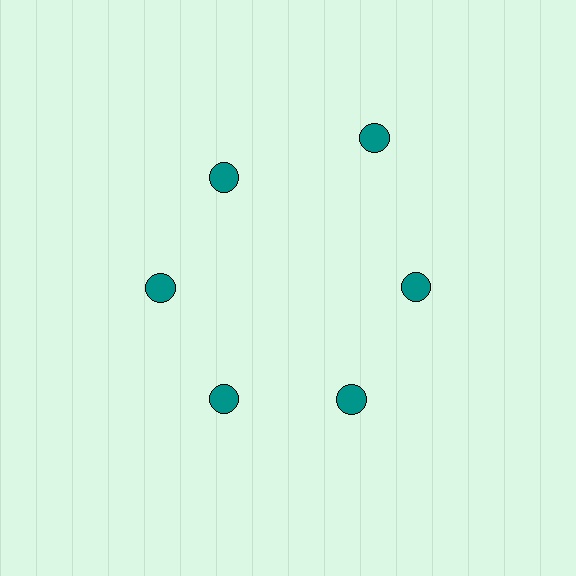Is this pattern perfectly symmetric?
No. The 6 teal circles are arranged in a ring, but one element near the 1 o'clock position is pushed outward from the center, breaking the 6-fold rotational symmetry.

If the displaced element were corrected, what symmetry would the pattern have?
It would have 6-fold rotational symmetry — the pattern would map onto itself every 60 degrees.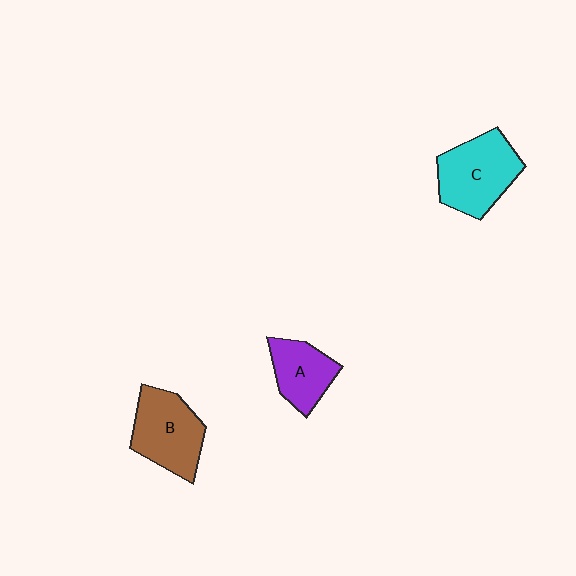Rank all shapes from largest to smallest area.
From largest to smallest: C (cyan), B (brown), A (purple).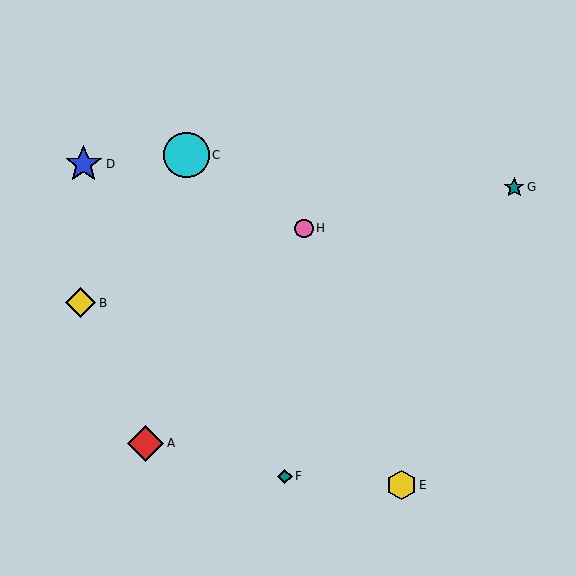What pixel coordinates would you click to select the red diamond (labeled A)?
Click at (146, 443) to select the red diamond A.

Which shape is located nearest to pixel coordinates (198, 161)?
The cyan circle (labeled C) at (187, 155) is nearest to that location.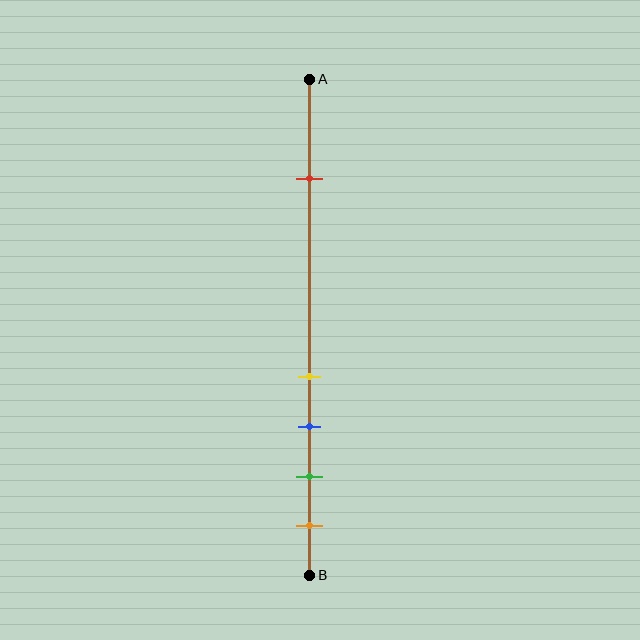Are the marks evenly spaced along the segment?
No, the marks are not evenly spaced.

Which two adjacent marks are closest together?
The yellow and blue marks are the closest adjacent pair.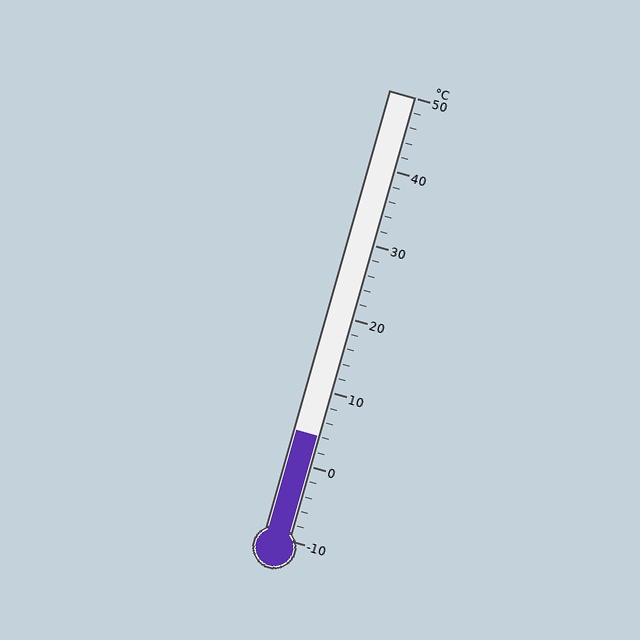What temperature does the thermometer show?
The thermometer shows approximately 4°C.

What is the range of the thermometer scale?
The thermometer scale ranges from -10°C to 50°C.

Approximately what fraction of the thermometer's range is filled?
The thermometer is filled to approximately 25% of its range.